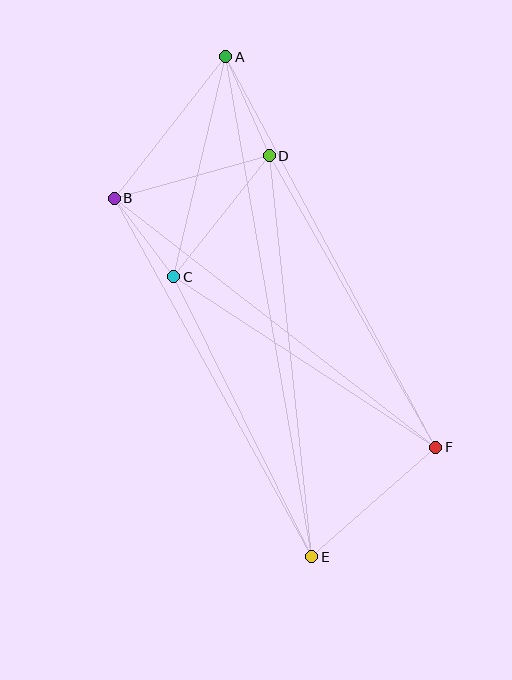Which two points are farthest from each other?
Points A and E are farthest from each other.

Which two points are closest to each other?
Points B and C are closest to each other.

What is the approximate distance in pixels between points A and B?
The distance between A and B is approximately 180 pixels.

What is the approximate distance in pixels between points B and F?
The distance between B and F is approximately 407 pixels.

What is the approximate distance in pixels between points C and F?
The distance between C and F is approximately 312 pixels.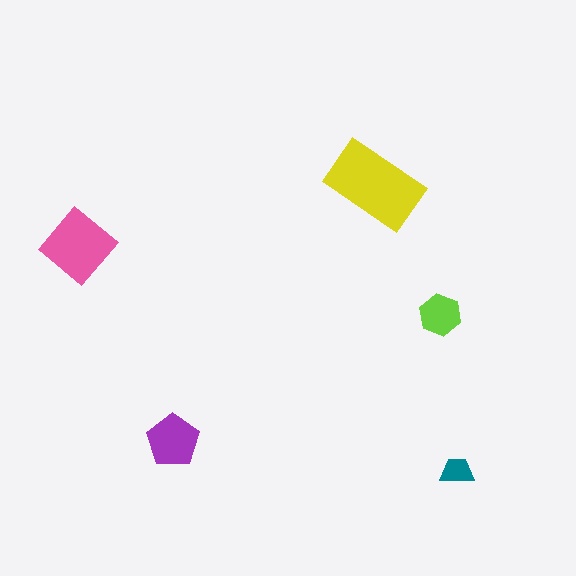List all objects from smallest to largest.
The teal trapezoid, the lime hexagon, the purple pentagon, the pink diamond, the yellow rectangle.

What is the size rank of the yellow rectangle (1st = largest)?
1st.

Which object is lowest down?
The teal trapezoid is bottommost.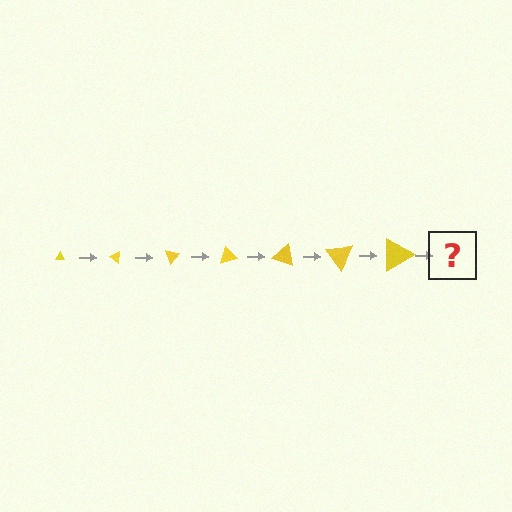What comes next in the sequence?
The next element should be a triangle, larger than the previous one and rotated 245 degrees from the start.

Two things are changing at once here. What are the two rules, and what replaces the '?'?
The two rules are that the triangle grows larger each step and it rotates 35 degrees each step. The '?' should be a triangle, larger than the previous one and rotated 245 degrees from the start.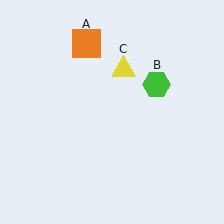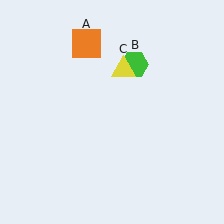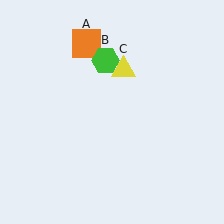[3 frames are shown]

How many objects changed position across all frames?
1 object changed position: green hexagon (object B).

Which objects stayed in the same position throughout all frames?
Orange square (object A) and yellow triangle (object C) remained stationary.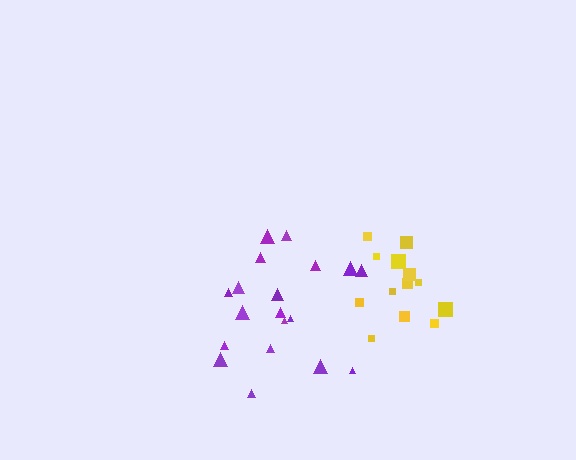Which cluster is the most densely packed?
Yellow.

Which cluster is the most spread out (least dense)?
Purple.